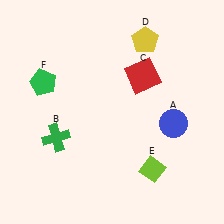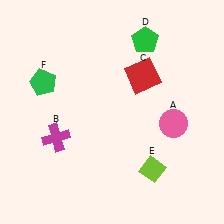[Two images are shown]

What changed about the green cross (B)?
In Image 1, B is green. In Image 2, it changed to magenta.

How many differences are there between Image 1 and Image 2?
There are 3 differences between the two images.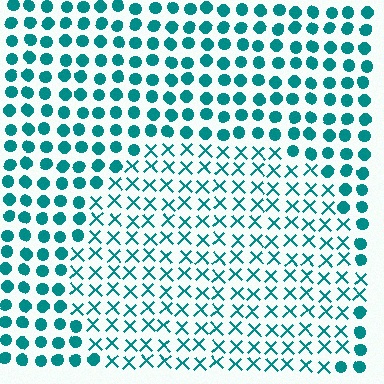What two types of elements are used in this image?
The image uses X marks inside the circle region and circles outside it.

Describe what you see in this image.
The image is filled with small teal elements arranged in a uniform grid. A circle-shaped region contains X marks, while the surrounding area contains circles. The boundary is defined purely by the change in element shape.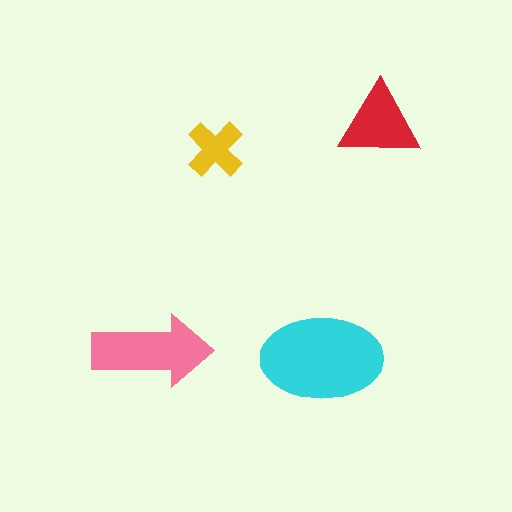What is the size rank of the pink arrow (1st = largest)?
2nd.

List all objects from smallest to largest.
The yellow cross, the red triangle, the pink arrow, the cyan ellipse.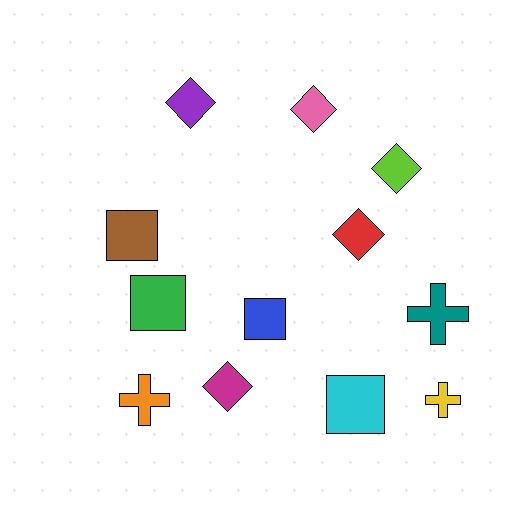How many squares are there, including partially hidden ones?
There are 4 squares.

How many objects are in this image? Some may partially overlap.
There are 12 objects.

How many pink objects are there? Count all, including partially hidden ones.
There is 1 pink object.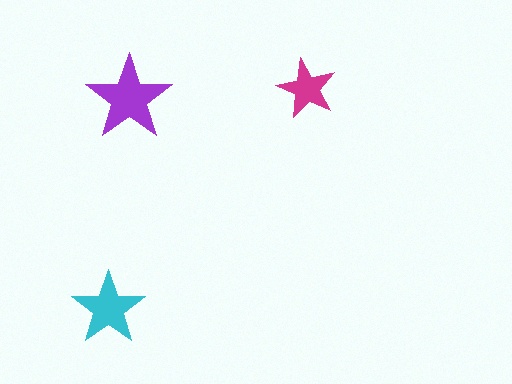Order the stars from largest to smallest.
the purple one, the cyan one, the magenta one.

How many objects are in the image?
There are 3 objects in the image.